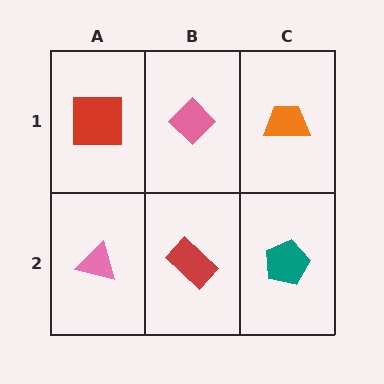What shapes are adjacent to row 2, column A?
A red square (row 1, column A), a red rectangle (row 2, column B).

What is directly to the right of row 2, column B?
A teal pentagon.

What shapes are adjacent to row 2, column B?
A pink diamond (row 1, column B), a pink triangle (row 2, column A), a teal pentagon (row 2, column C).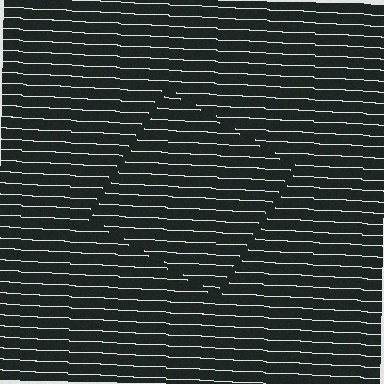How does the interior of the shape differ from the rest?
The interior of the shape contains the same grating, shifted by half a period — the contour is defined by the phase discontinuity where line-ends from the inner and outer gratings abut.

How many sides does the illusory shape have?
4 sides — the line-ends trace a square.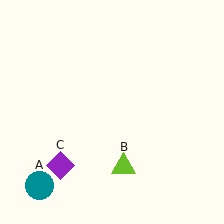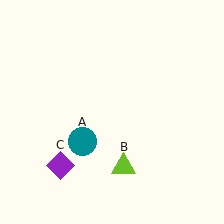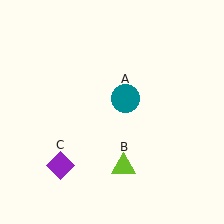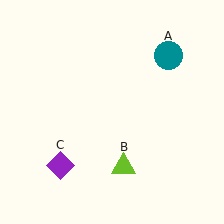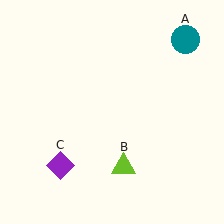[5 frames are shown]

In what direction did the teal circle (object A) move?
The teal circle (object A) moved up and to the right.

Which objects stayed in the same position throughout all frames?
Lime triangle (object B) and purple diamond (object C) remained stationary.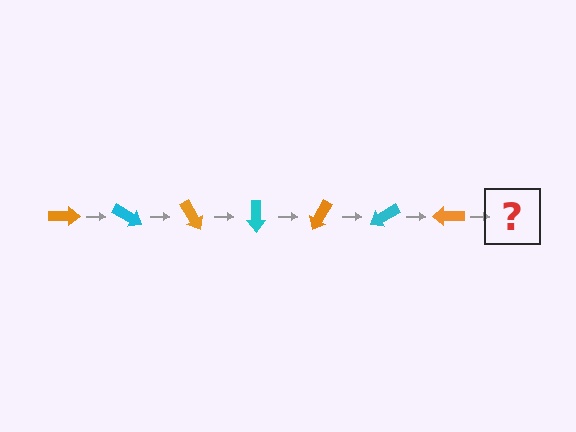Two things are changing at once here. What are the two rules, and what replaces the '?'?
The two rules are that it rotates 30 degrees each step and the color cycles through orange and cyan. The '?' should be a cyan arrow, rotated 210 degrees from the start.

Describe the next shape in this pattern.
It should be a cyan arrow, rotated 210 degrees from the start.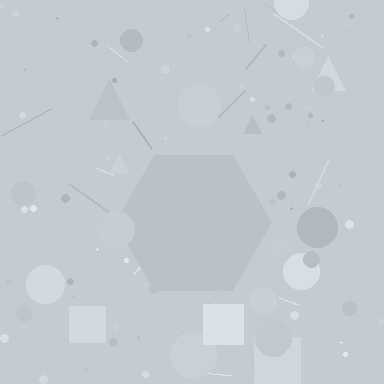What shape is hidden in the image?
A hexagon is hidden in the image.